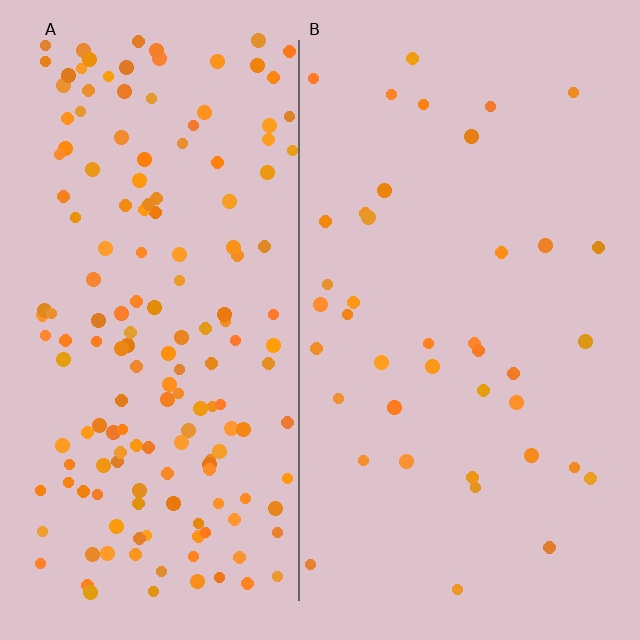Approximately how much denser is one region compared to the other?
Approximately 4.1× — region A over region B.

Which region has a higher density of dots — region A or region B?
A (the left).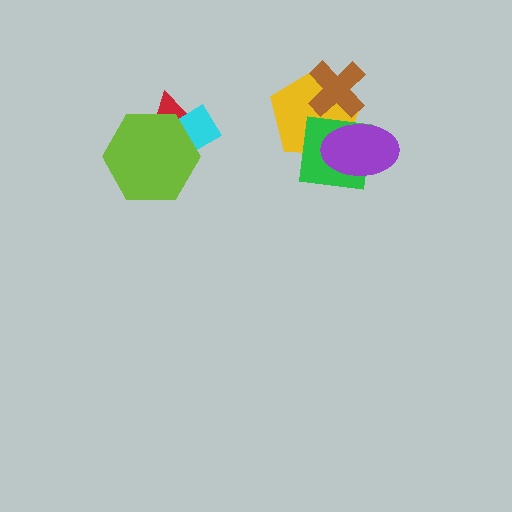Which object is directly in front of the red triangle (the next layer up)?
The cyan diamond is directly in front of the red triangle.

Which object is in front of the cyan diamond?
The lime hexagon is in front of the cyan diamond.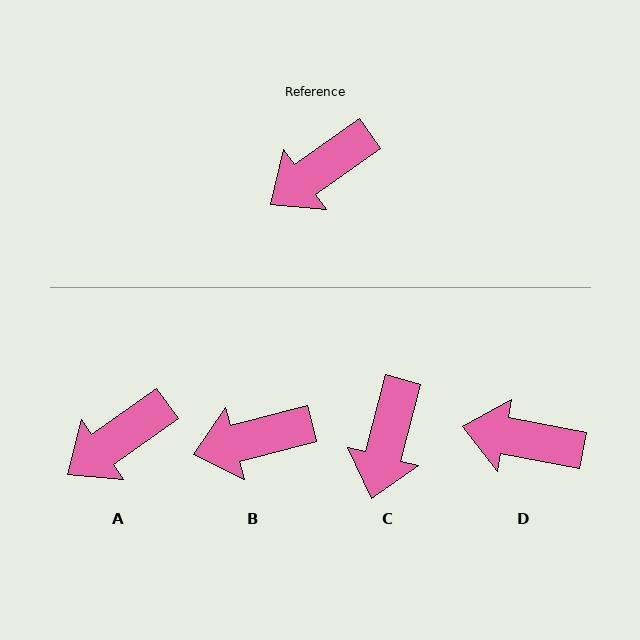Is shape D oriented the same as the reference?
No, it is off by about 47 degrees.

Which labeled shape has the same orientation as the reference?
A.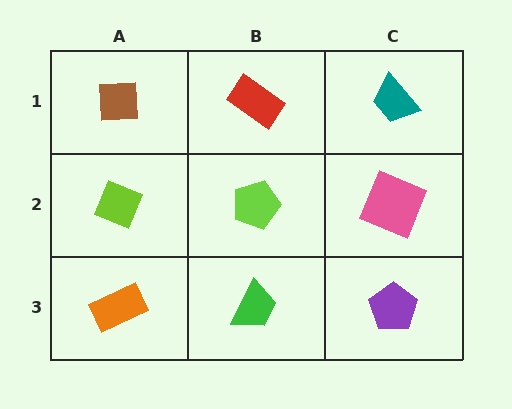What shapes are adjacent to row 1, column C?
A pink square (row 2, column C), a red rectangle (row 1, column B).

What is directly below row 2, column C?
A purple pentagon.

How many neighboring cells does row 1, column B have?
3.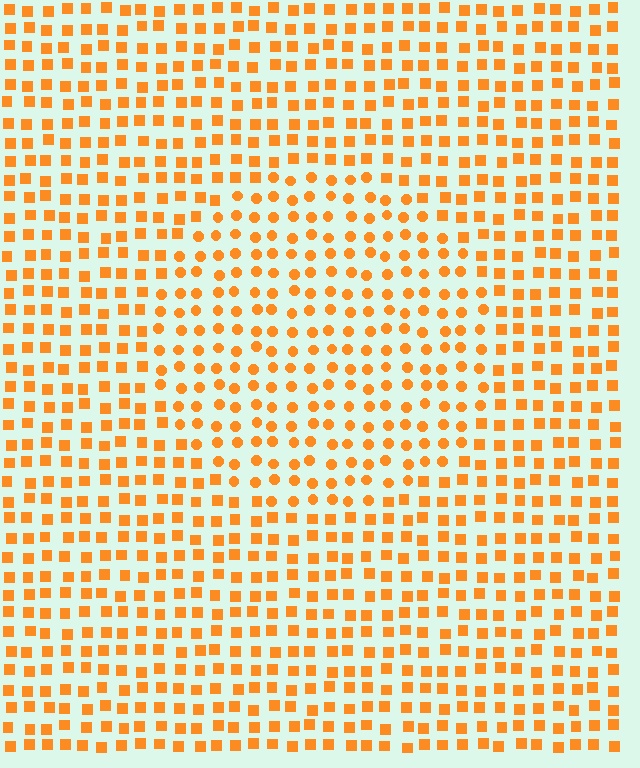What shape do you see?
I see a circle.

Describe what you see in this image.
The image is filled with small orange elements arranged in a uniform grid. A circle-shaped region contains circles, while the surrounding area contains squares. The boundary is defined purely by the change in element shape.